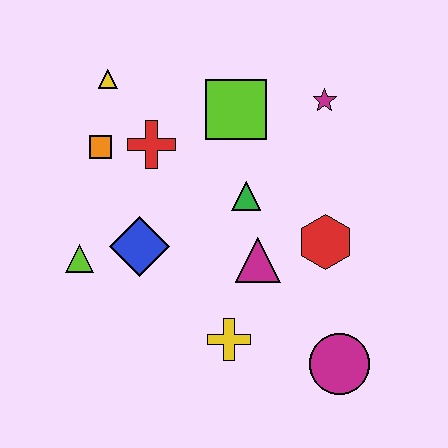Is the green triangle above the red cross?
No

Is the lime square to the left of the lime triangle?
No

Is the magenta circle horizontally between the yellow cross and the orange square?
No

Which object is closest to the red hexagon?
The magenta triangle is closest to the red hexagon.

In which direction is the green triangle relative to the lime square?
The green triangle is below the lime square.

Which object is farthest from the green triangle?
The magenta circle is farthest from the green triangle.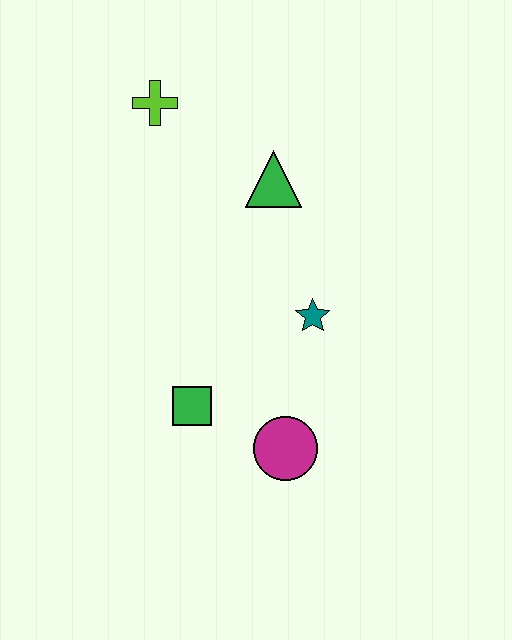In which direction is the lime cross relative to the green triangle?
The lime cross is to the left of the green triangle.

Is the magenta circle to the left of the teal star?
Yes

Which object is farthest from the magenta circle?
The lime cross is farthest from the magenta circle.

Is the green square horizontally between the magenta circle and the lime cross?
Yes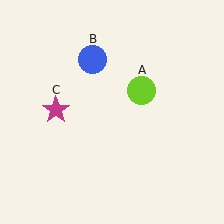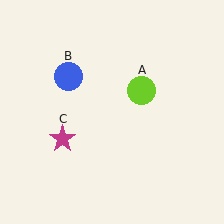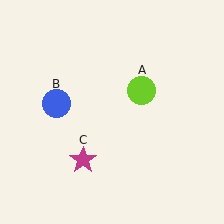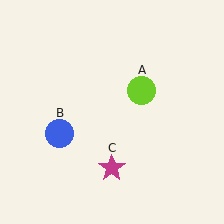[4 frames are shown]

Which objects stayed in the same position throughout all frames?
Lime circle (object A) remained stationary.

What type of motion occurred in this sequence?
The blue circle (object B), magenta star (object C) rotated counterclockwise around the center of the scene.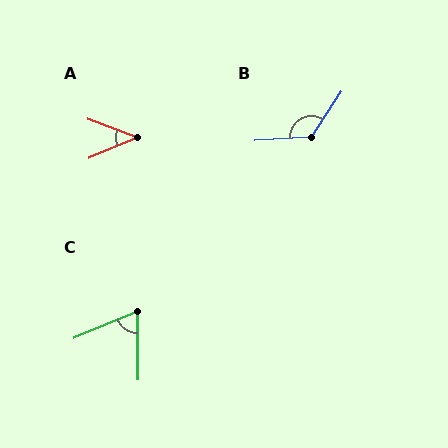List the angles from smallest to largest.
A (44°), C (68°), B (127°).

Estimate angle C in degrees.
Approximately 68 degrees.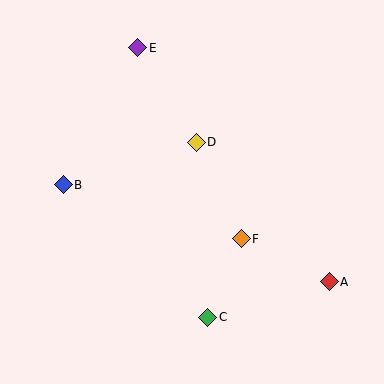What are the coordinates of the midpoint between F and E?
The midpoint between F and E is at (189, 143).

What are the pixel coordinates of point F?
Point F is at (241, 239).